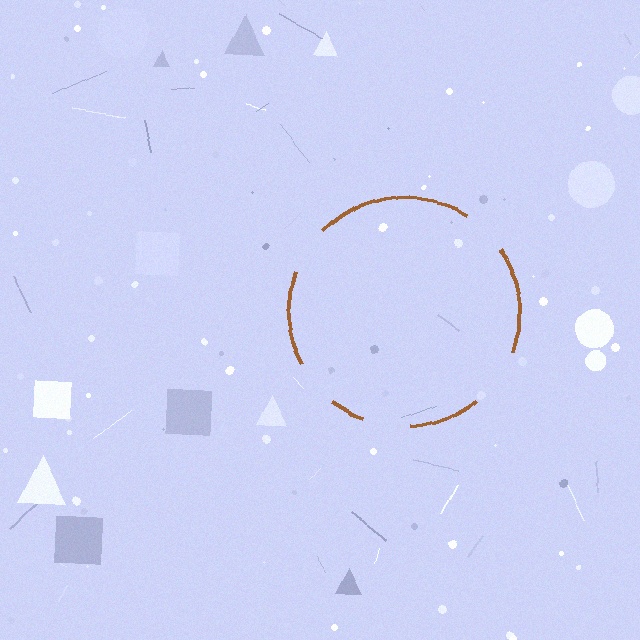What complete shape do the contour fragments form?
The contour fragments form a circle.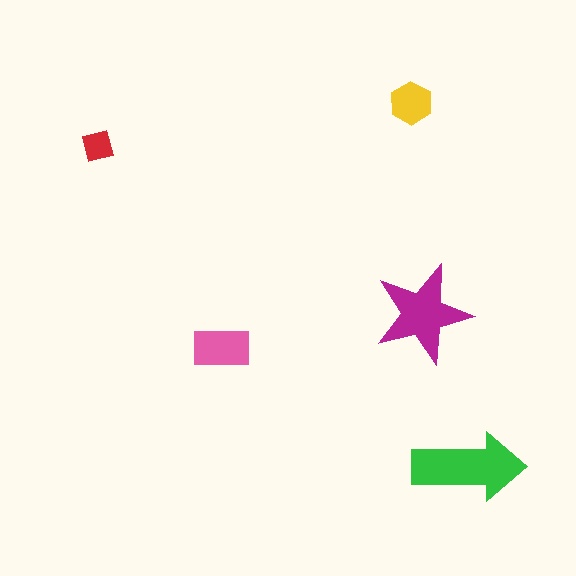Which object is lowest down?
The green arrow is bottommost.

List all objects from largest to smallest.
The green arrow, the magenta star, the pink rectangle, the yellow hexagon, the red square.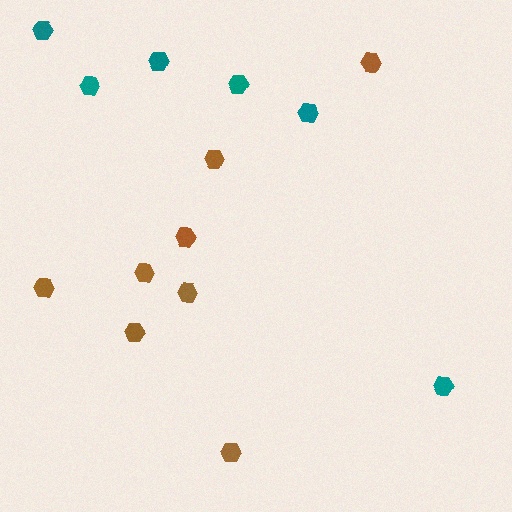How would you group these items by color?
There are 2 groups: one group of teal hexagons (6) and one group of brown hexagons (8).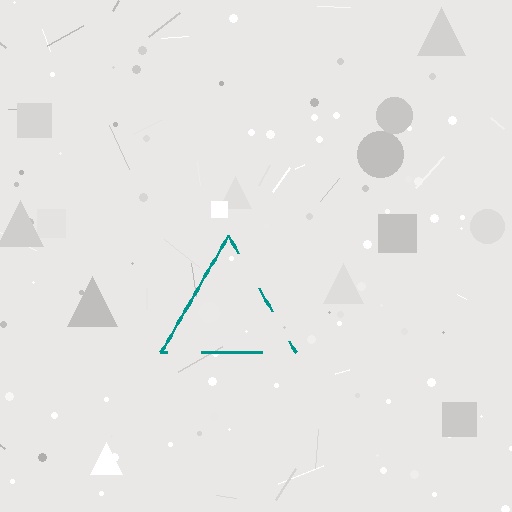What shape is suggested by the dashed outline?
The dashed outline suggests a triangle.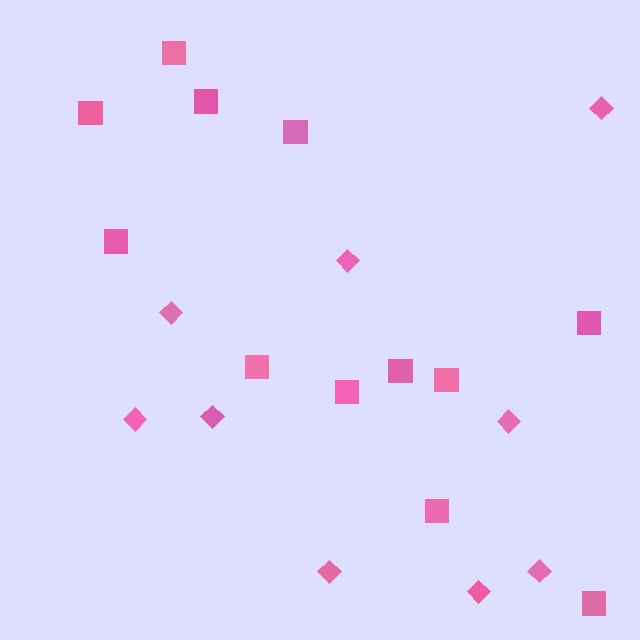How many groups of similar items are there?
There are 2 groups: one group of diamonds (9) and one group of squares (12).